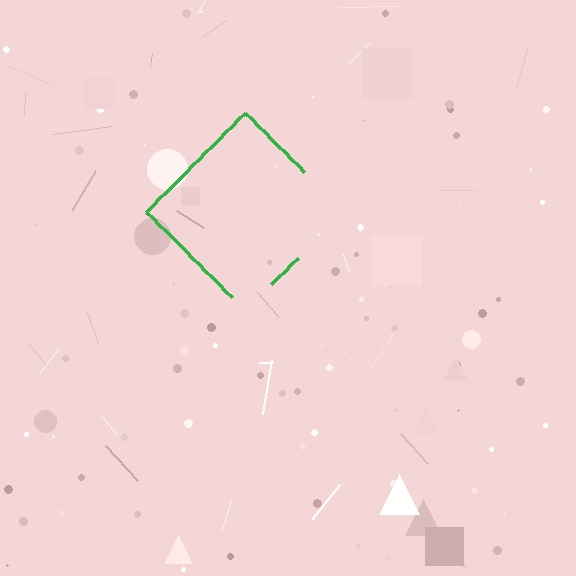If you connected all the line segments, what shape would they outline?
They would outline a diamond.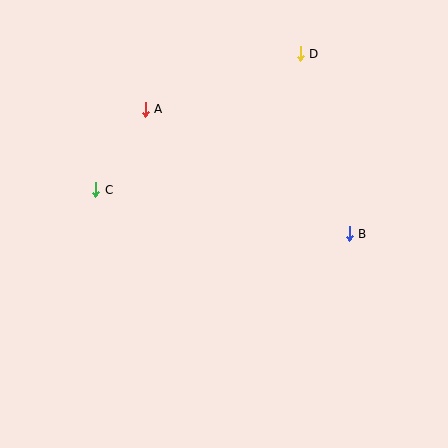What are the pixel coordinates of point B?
Point B is at (349, 234).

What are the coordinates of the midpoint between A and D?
The midpoint between A and D is at (223, 81).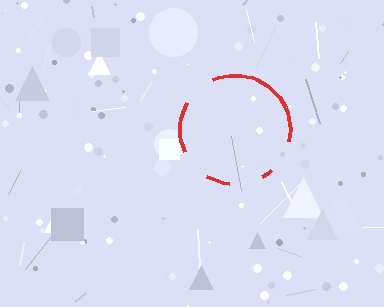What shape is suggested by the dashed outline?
The dashed outline suggests a circle.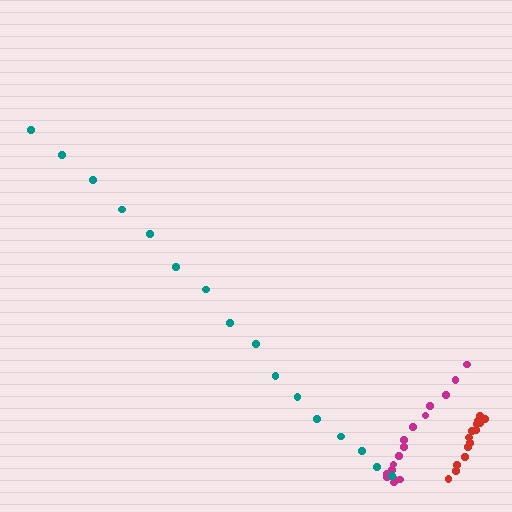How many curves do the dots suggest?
There are 3 distinct paths.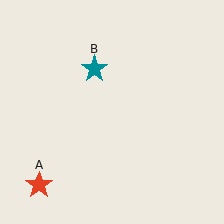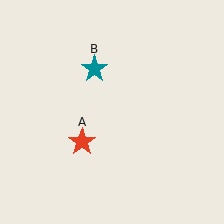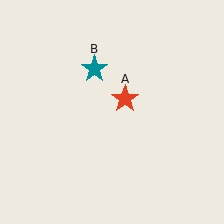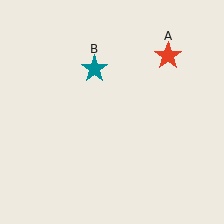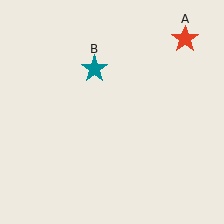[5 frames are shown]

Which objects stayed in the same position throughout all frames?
Teal star (object B) remained stationary.